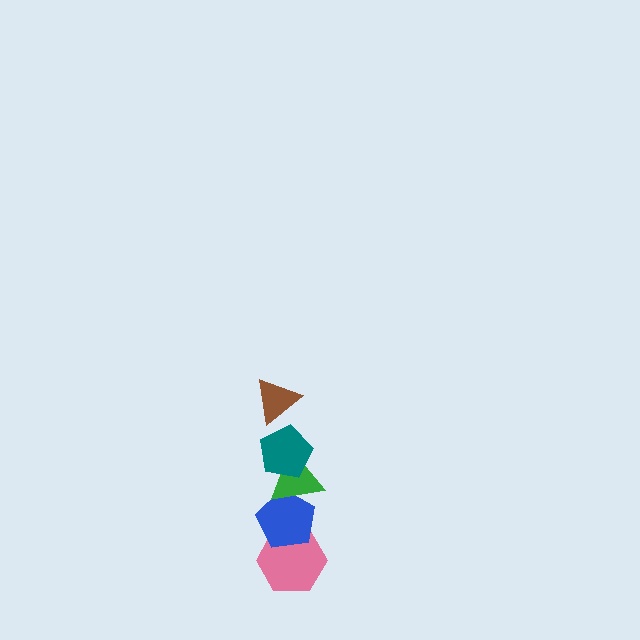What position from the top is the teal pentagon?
The teal pentagon is 2nd from the top.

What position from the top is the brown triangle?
The brown triangle is 1st from the top.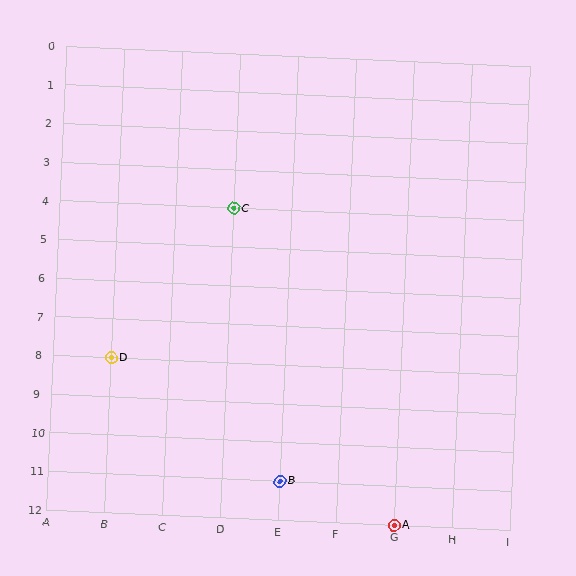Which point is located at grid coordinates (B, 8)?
Point D is at (B, 8).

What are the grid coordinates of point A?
Point A is at grid coordinates (G, 12).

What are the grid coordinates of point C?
Point C is at grid coordinates (D, 4).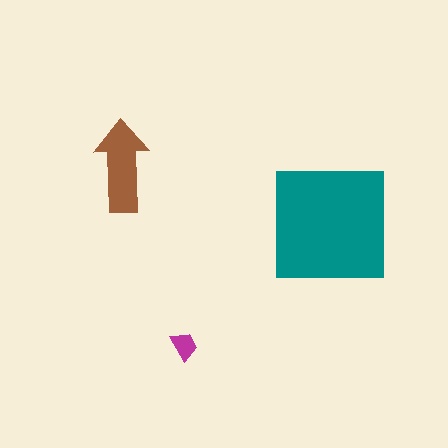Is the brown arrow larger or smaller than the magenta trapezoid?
Larger.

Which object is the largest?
The teal square.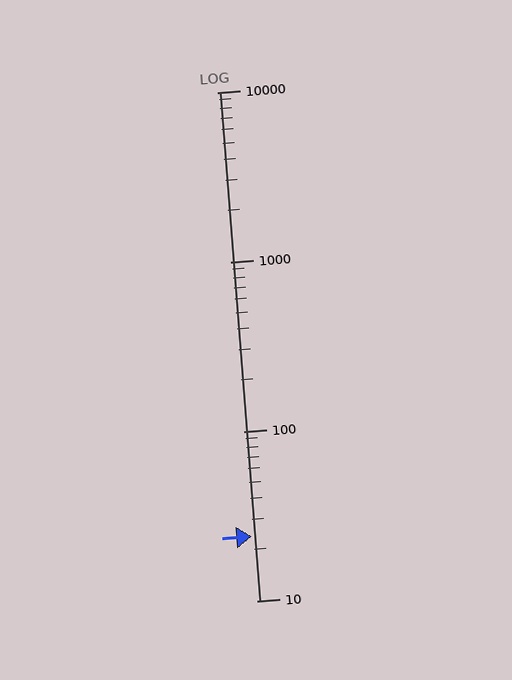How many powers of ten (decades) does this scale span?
The scale spans 3 decades, from 10 to 10000.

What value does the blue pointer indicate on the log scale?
The pointer indicates approximately 24.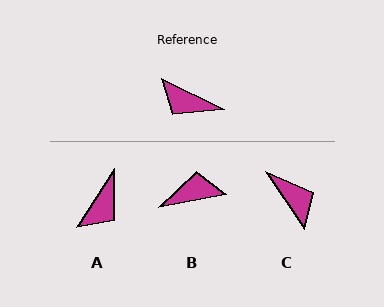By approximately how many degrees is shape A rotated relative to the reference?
Approximately 84 degrees counter-clockwise.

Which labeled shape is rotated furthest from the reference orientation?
C, about 150 degrees away.